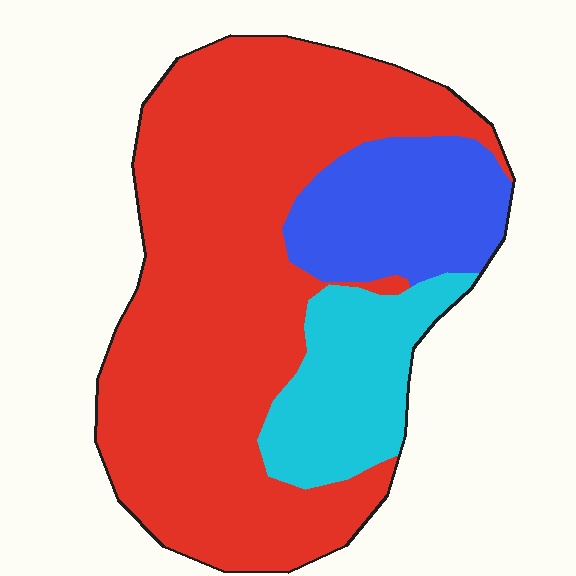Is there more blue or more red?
Red.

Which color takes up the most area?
Red, at roughly 65%.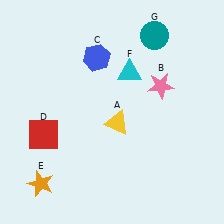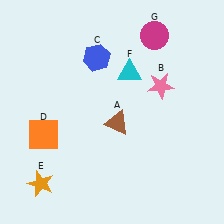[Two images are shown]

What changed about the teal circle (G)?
In Image 1, G is teal. In Image 2, it changed to magenta.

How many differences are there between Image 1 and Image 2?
There are 3 differences between the two images.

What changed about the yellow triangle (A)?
In Image 1, A is yellow. In Image 2, it changed to brown.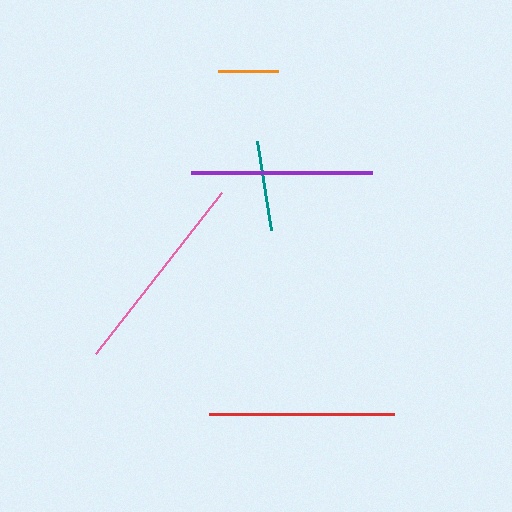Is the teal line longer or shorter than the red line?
The red line is longer than the teal line.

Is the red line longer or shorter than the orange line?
The red line is longer than the orange line.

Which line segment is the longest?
The pink line is the longest at approximately 204 pixels.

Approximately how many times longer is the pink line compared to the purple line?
The pink line is approximately 1.1 times the length of the purple line.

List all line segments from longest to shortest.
From longest to shortest: pink, red, purple, teal, orange.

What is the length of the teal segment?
The teal segment is approximately 89 pixels long.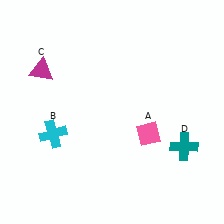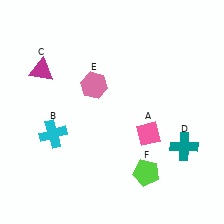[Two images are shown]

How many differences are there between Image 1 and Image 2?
There are 2 differences between the two images.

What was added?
A pink hexagon (E), a lime pentagon (F) were added in Image 2.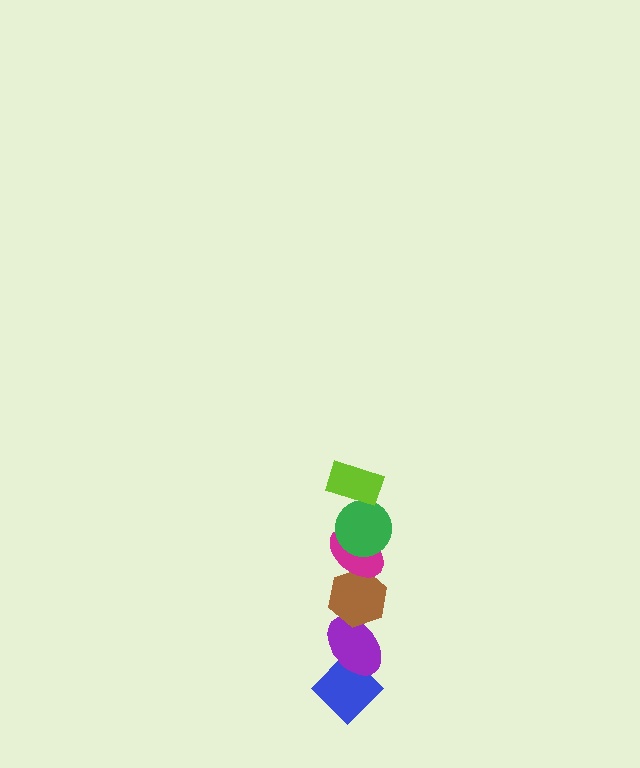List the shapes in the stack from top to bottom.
From top to bottom: the lime rectangle, the green circle, the magenta ellipse, the brown hexagon, the purple ellipse, the blue diamond.